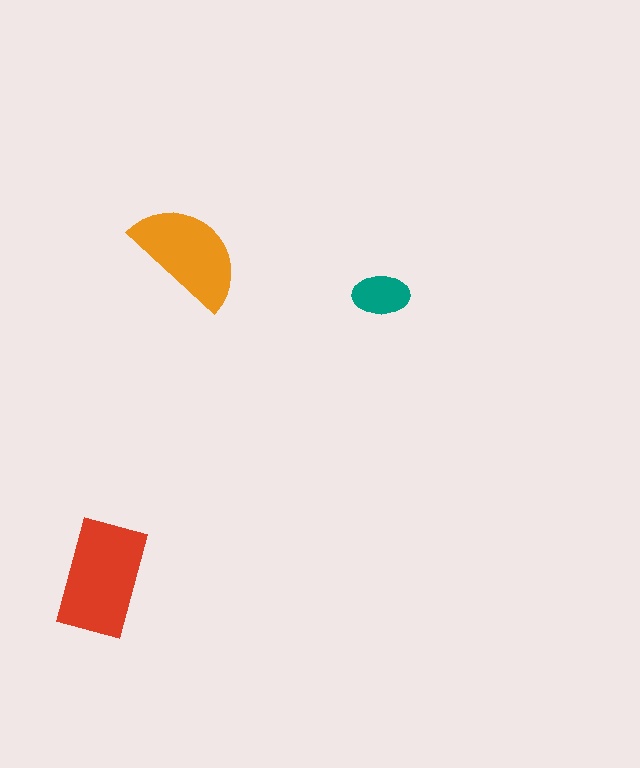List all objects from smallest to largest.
The teal ellipse, the orange semicircle, the red rectangle.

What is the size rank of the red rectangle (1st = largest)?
1st.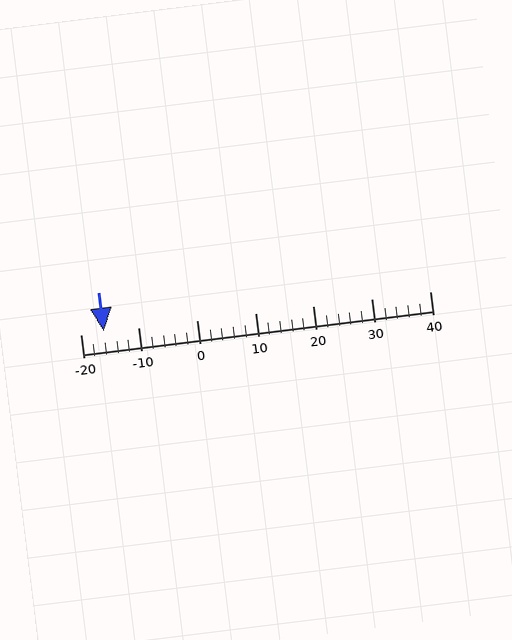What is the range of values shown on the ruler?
The ruler shows values from -20 to 40.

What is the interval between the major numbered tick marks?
The major tick marks are spaced 10 units apart.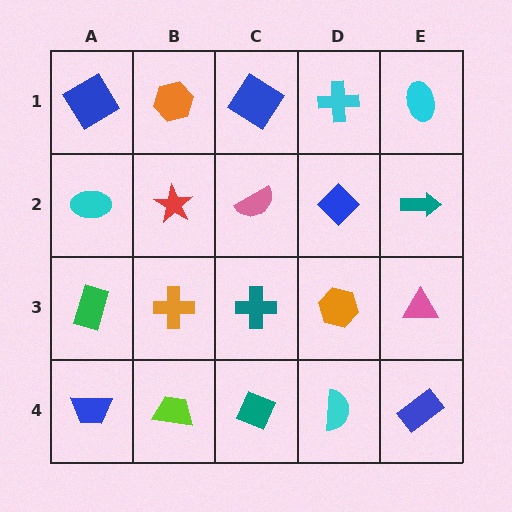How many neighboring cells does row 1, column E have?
2.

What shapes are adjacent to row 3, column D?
A blue diamond (row 2, column D), a cyan semicircle (row 4, column D), a teal cross (row 3, column C), a pink triangle (row 3, column E).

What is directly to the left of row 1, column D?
A blue diamond.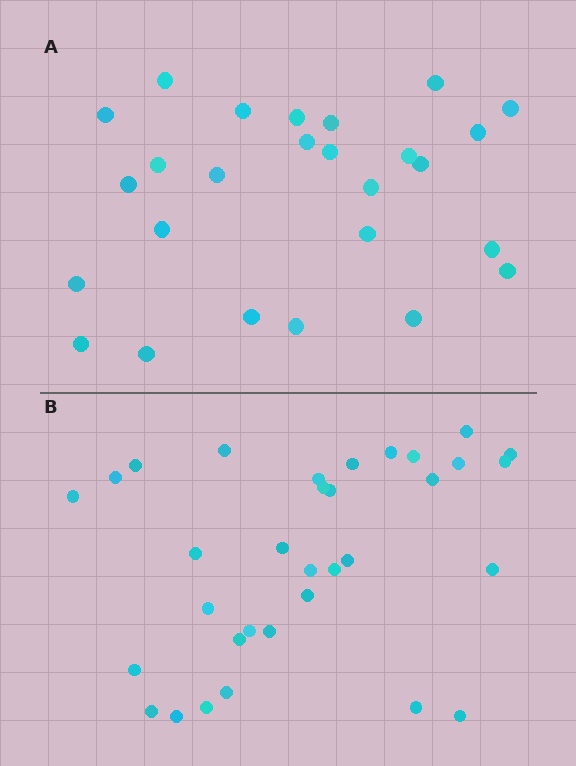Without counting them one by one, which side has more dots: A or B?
Region B (the bottom region) has more dots.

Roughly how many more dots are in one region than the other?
Region B has roughly 8 or so more dots than region A.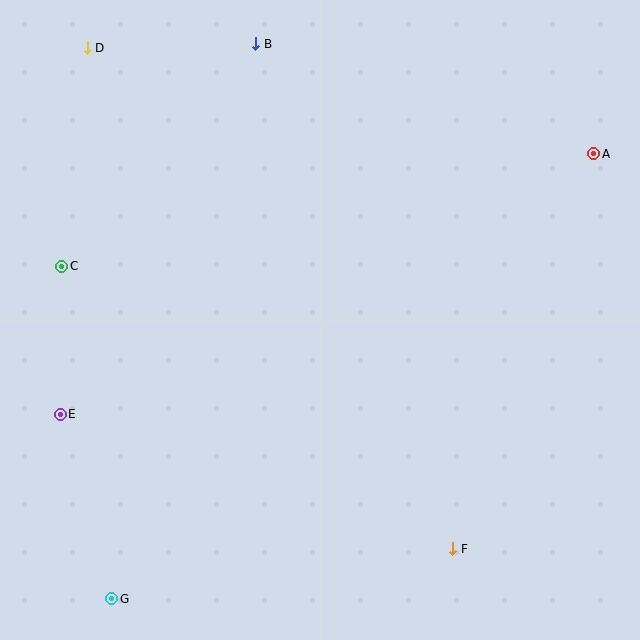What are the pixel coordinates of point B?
Point B is at (256, 44).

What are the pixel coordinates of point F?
Point F is at (453, 549).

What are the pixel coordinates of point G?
Point G is at (112, 599).